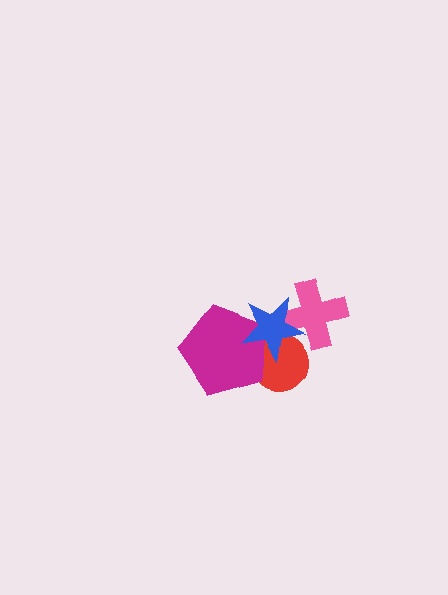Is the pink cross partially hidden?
Yes, it is partially covered by another shape.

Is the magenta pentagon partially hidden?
Yes, it is partially covered by another shape.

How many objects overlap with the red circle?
2 objects overlap with the red circle.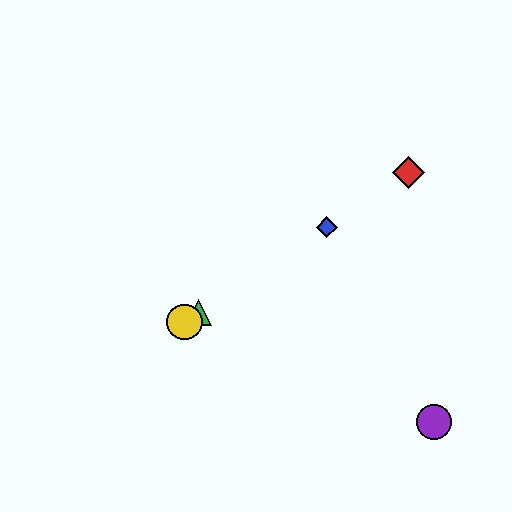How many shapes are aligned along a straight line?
4 shapes (the red diamond, the blue diamond, the green triangle, the yellow circle) are aligned along a straight line.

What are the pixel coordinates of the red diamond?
The red diamond is at (409, 173).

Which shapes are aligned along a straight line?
The red diamond, the blue diamond, the green triangle, the yellow circle are aligned along a straight line.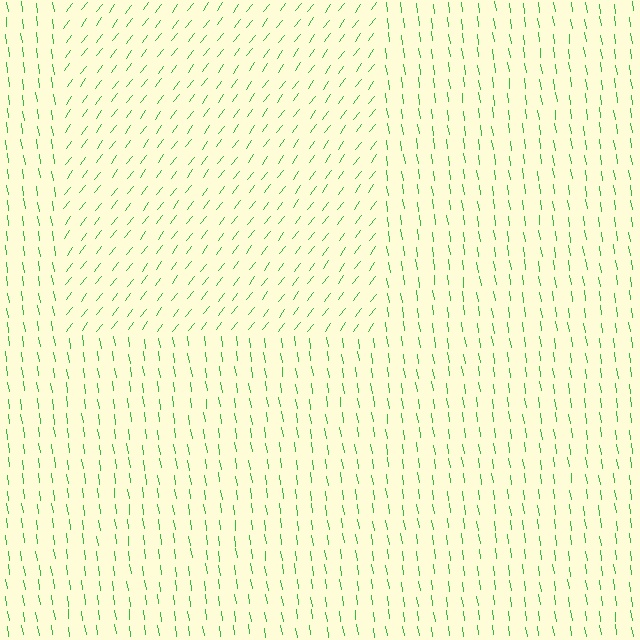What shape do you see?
I see a rectangle.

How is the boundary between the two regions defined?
The boundary is defined purely by a change in line orientation (approximately 45 degrees difference). All lines are the same color and thickness.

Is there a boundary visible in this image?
Yes, there is a texture boundary formed by a change in line orientation.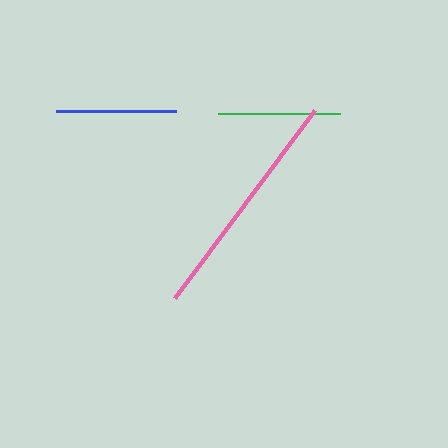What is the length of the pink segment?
The pink segment is approximately 235 pixels long.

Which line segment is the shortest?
The blue line is the shortest at approximately 119 pixels.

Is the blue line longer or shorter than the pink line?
The pink line is longer than the blue line.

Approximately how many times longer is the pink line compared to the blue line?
The pink line is approximately 2.0 times the length of the blue line.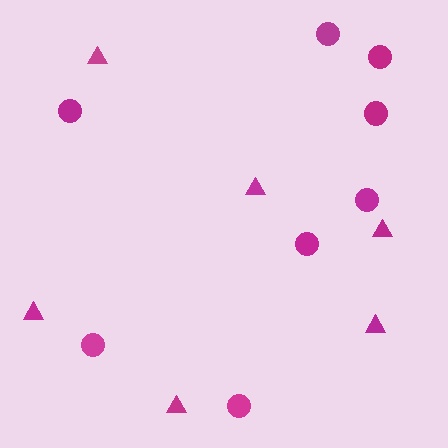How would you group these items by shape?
There are 2 groups: one group of triangles (6) and one group of circles (8).